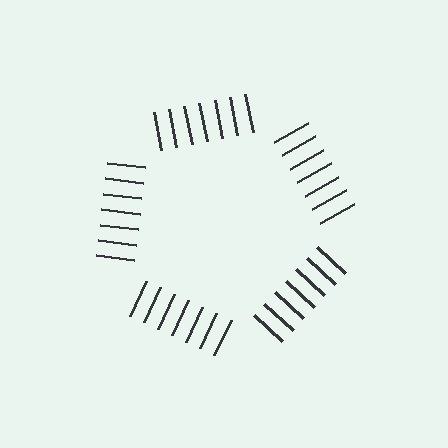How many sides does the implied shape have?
5 sides — the line-ends trace a pentagon.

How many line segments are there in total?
35 — 7 along each of the 5 edges.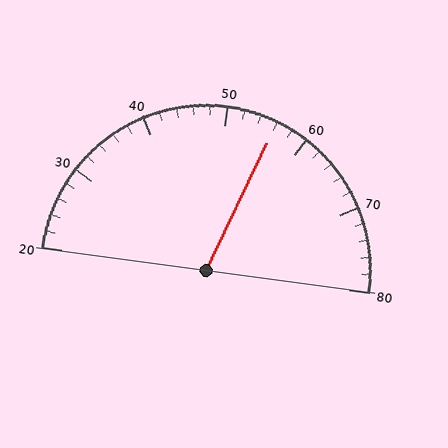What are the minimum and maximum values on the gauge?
The gauge ranges from 20 to 80.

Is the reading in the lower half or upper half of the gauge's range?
The reading is in the upper half of the range (20 to 80).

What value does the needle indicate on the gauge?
The needle indicates approximately 56.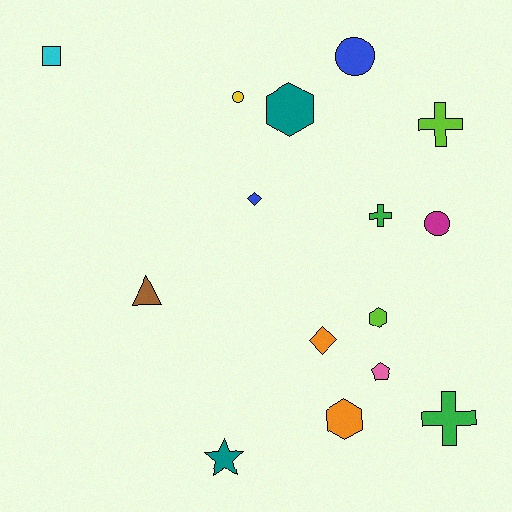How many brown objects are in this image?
There is 1 brown object.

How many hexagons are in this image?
There are 3 hexagons.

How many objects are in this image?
There are 15 objects.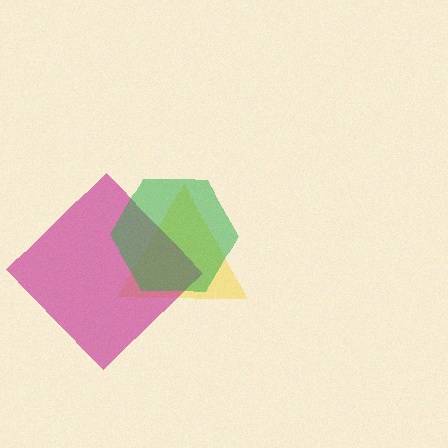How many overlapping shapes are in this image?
There are 3 overlapping shapes in the image.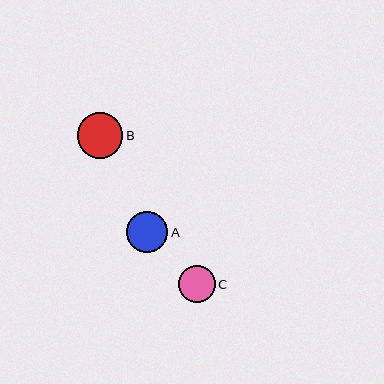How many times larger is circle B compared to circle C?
Circle B is approximately 1.2 times the size of circle C.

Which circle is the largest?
Circle B is the largest with a size of approximately 46 pixels.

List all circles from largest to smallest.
From largest to smallest: B, A, C.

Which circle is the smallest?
Circle C is the smallest with a size of approximately 37 pixels.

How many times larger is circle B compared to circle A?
Circle B is approximately 1.1 times the size of circle A.